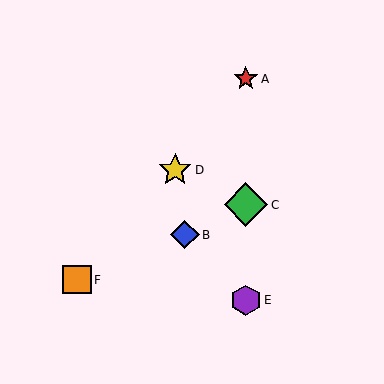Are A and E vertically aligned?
Yes, both are at x≈246.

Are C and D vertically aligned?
No, C is at x≈246 and D is at x≈175.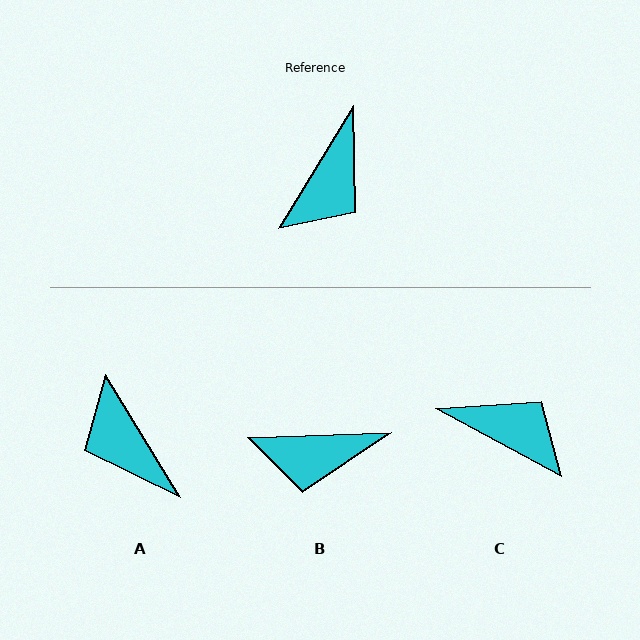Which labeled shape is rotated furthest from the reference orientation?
A, about 117 degrees away.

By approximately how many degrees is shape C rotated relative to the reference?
Approximately 93 degrees counter-clockwise.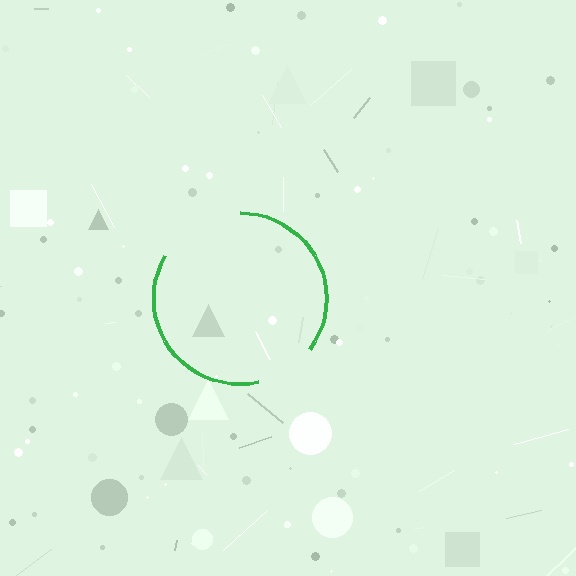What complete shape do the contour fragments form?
The contour fragments form a circle.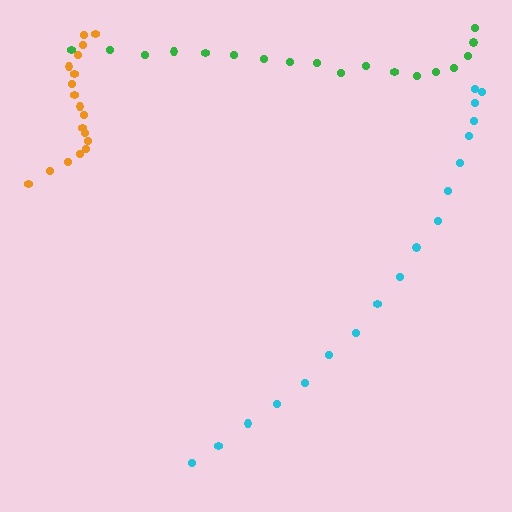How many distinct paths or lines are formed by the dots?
There are 3 distinct paths.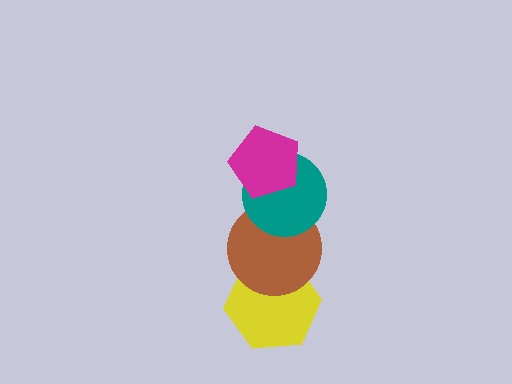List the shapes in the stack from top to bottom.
From top to bottom: the magenta pentagon, the teal circle, the brown circle, the yellow hexagon.